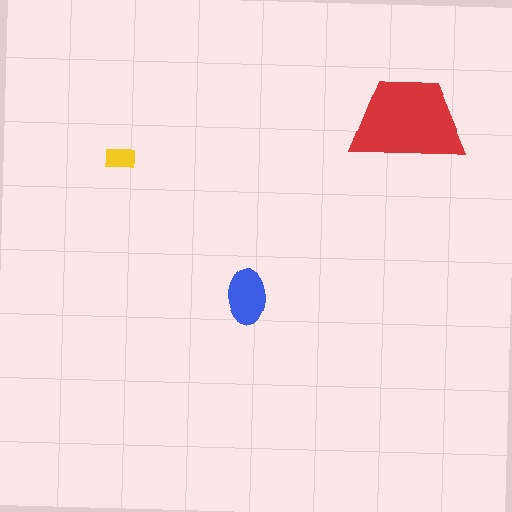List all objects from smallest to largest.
The yellow rectangle, the blue ellipse, the red trapezoid.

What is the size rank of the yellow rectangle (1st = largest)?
3rd.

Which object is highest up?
The red trapezoid is topmost.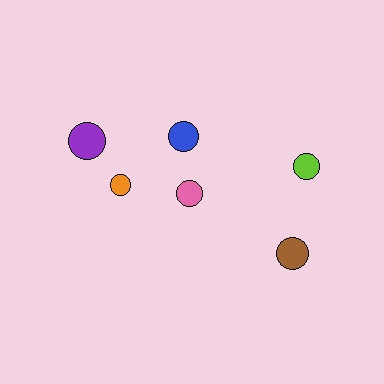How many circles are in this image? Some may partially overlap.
There are 6 circles.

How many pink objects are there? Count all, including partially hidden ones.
There is 1 pink object.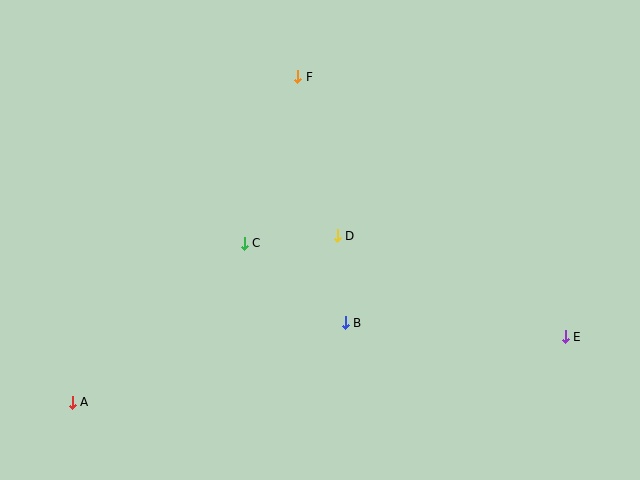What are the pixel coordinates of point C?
Point C is at (244, 243).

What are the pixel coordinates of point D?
Point D is at (337, 236).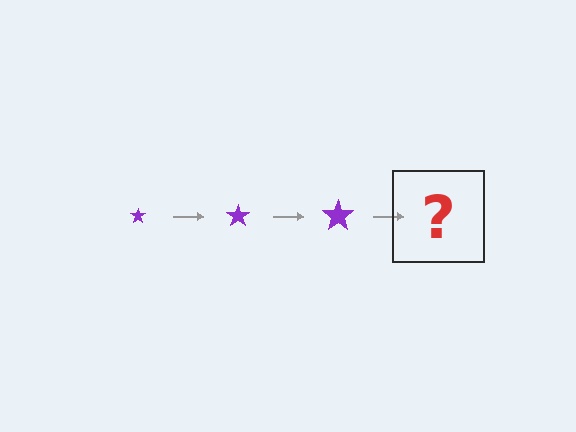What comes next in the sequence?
The next element should be a purple star, larger than the previous one.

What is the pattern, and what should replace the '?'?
The pattern is that the star gets progressively larger each step. The '?' should be a purple star, larger than the previous one.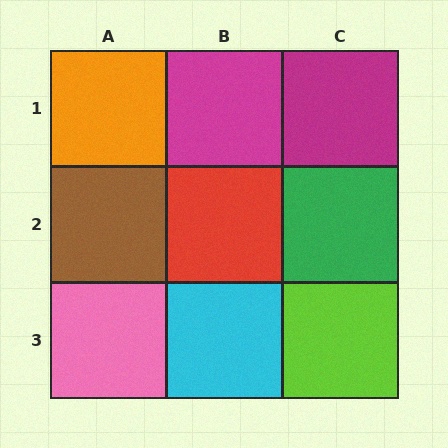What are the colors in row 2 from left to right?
Brown, red, green.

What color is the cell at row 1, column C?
Magenta.